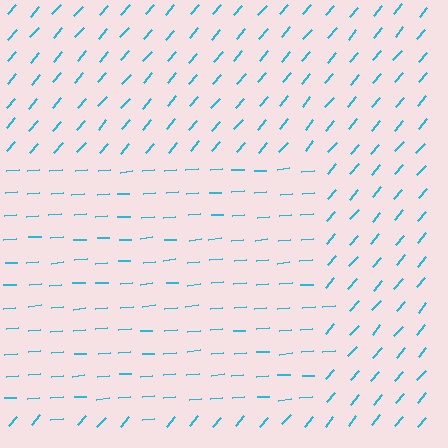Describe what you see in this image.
The image is filled with small cyan line segments. A rectangle region in the image has lines oriented differently from the surrounding lines, creating a visible texture boundary.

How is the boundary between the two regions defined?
The boundary is defined purely by a change in line orientation (approximately 45 degrees difference). All lines are the same color and thickness.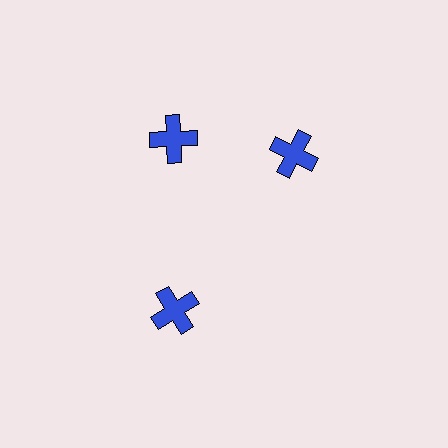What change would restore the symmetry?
The symmetry would be restored by rotating it back into even spacing with its neighbors so that all 3 crosses sit at equal angles and equal distance from the center.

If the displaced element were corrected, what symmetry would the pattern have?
It would have 3-fold rotational symmetry — the pattern would map onto itself every 120 degrees.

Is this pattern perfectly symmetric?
No. The 3 blue crosses are arranged in a ring, but one element near the 3 o'clock position is rotated out of alignment along the ring, breaking the 3-fold rotational symmetry.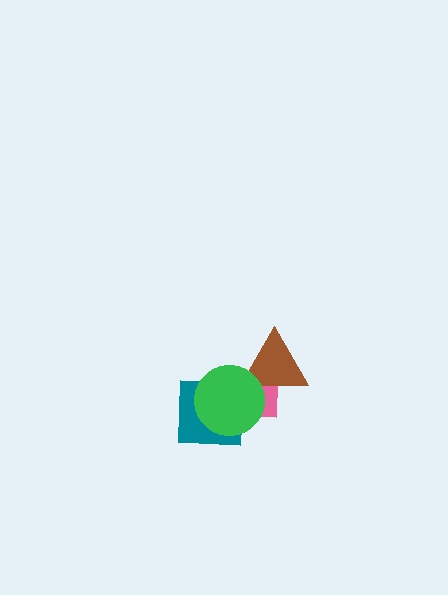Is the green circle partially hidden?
No, no other shape covers it.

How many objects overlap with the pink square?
3 objects overlap with the pink square.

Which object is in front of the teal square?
The green circle is in front of the teal square.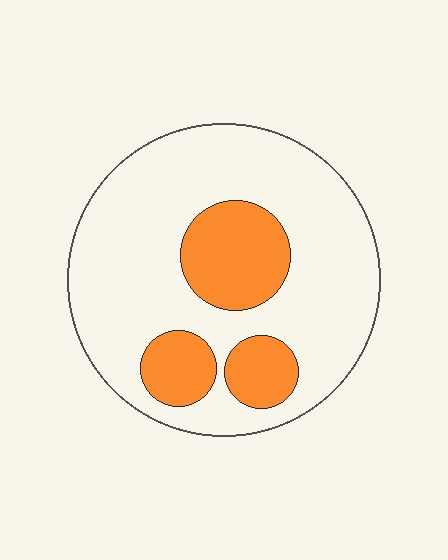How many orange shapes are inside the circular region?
3.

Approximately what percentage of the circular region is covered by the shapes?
Approximately 25%.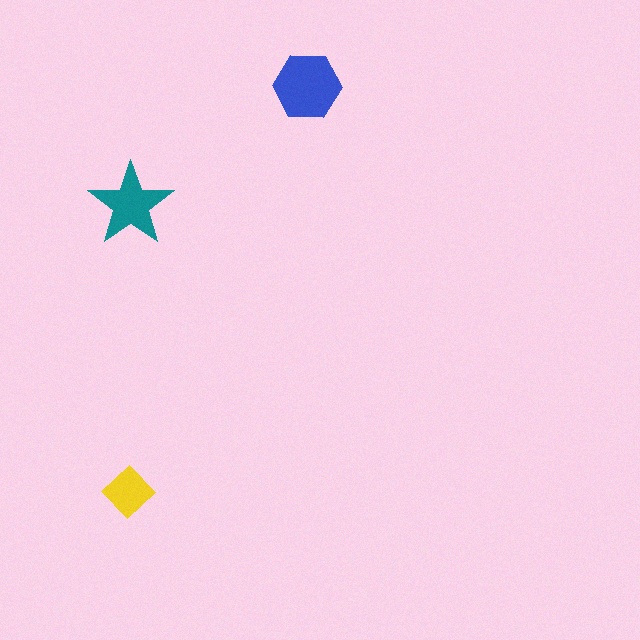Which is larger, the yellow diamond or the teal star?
The teal star.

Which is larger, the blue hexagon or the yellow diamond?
The blue hexagon.